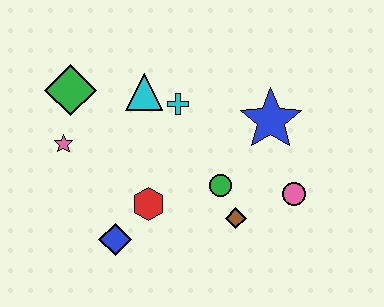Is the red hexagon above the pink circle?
No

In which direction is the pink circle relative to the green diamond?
The pink circle is to the right of the green diamond.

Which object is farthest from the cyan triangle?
The pink circle is farthest from the cyan triangle.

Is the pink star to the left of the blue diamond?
Yes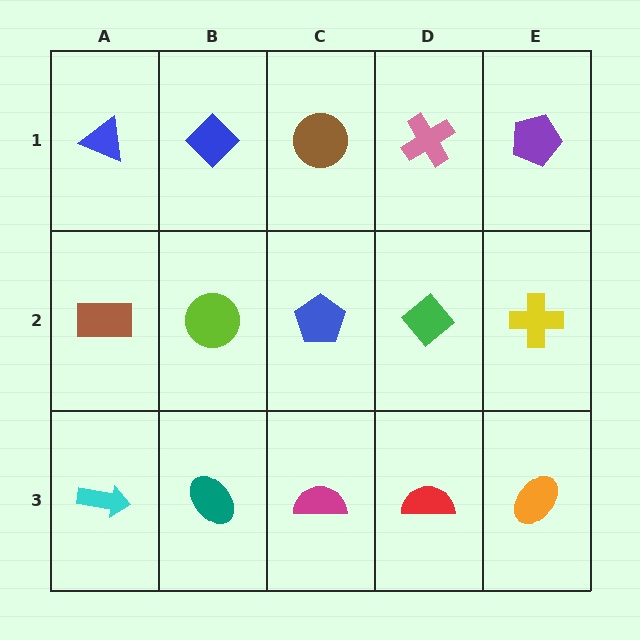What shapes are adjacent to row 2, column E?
A purple pentagon (row 1, column E), an orange ellipse (row 3, column E), a green diamond (row 2, column D).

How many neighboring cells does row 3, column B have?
3.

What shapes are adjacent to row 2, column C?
A brown circle (row 1, column C), a magenta semicircle (row 3, column C), a lime circle (row 2, column B), a green diamond (row 2, column D).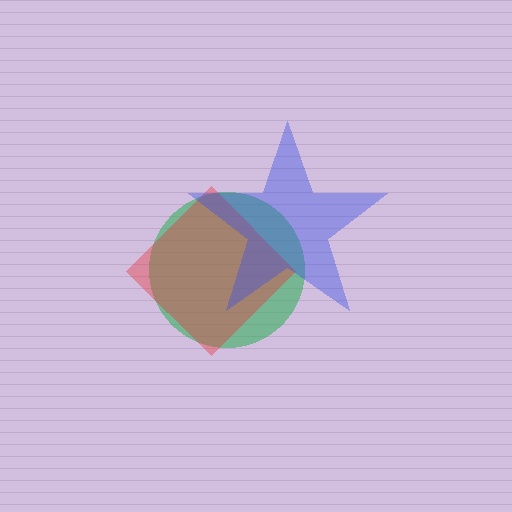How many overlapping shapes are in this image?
There are 3 overlapping shapes in the image.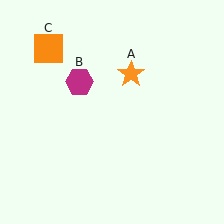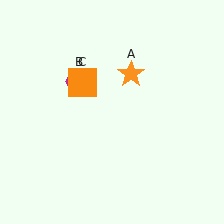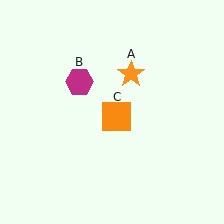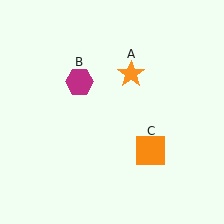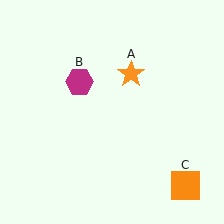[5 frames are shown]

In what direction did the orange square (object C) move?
The orange square (object C) moved down and to the right.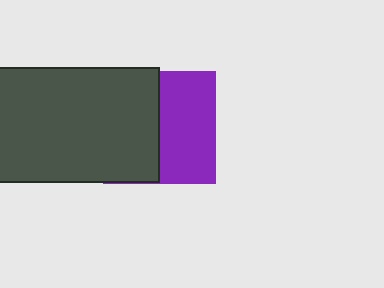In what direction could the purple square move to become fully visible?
The purple square could move right. That would shift it out from behind the dark gray rectangle entirely.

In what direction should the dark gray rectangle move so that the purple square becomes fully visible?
The dark gray rectangle should move left. That is the shortest direction to clear the overlap and leave the purple square fully visible.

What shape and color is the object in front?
The object in front is a dark gray rectangle.